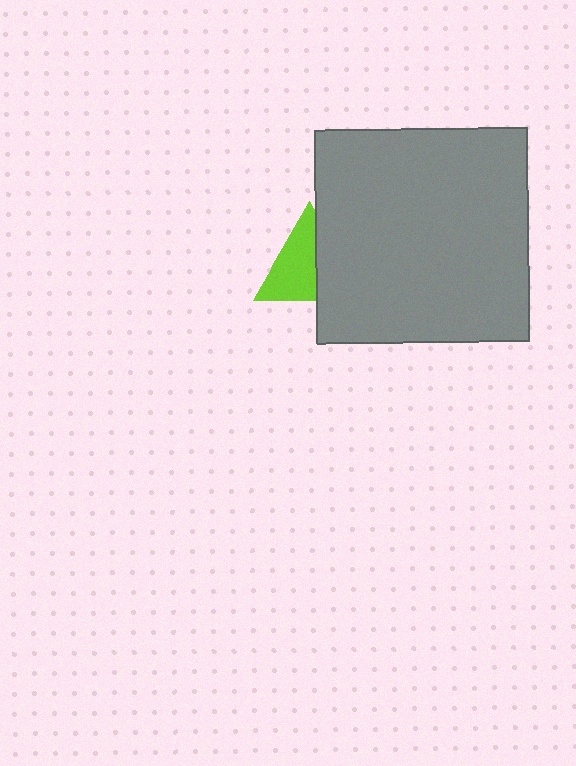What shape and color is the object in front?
The object in front is a gray rectangle.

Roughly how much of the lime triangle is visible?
About half of it is visible (roughly 60%).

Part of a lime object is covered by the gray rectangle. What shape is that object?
It is a triangle.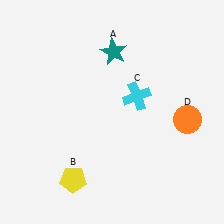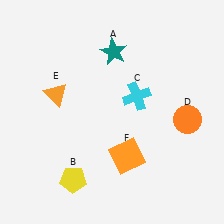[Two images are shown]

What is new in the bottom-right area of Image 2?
An orange square (F) was added in the bottom-right area of Image 2.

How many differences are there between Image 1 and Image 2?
There are 2 differences between the two images.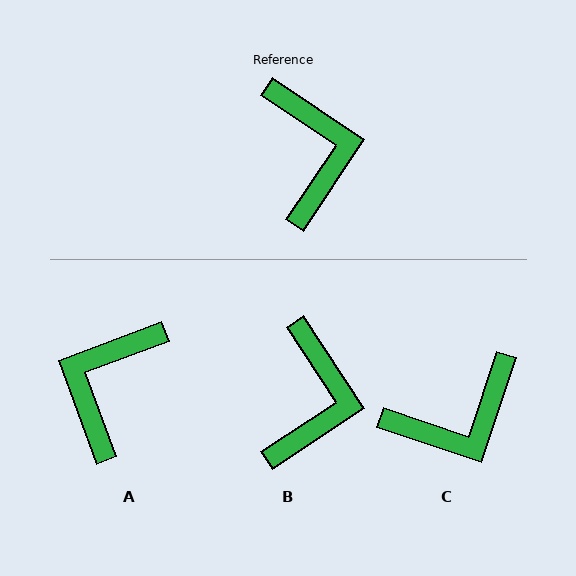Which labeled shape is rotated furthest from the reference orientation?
A, about 144 degrees away.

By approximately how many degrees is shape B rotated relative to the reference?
Approximately 23 degrees clockwise.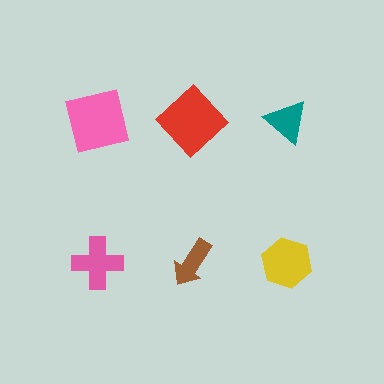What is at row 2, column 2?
A brown arrow.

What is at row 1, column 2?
A red diamond.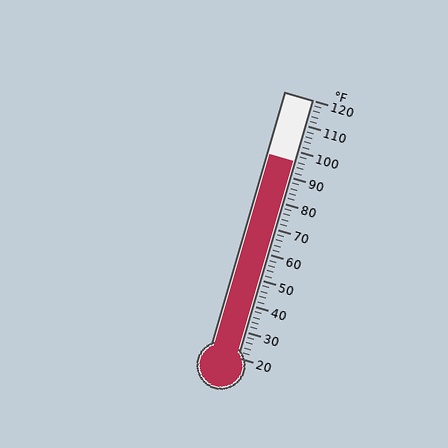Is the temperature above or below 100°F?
The temperature is below 100°F.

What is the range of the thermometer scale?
The thermometer scale ranges from 20°F to 120°F.